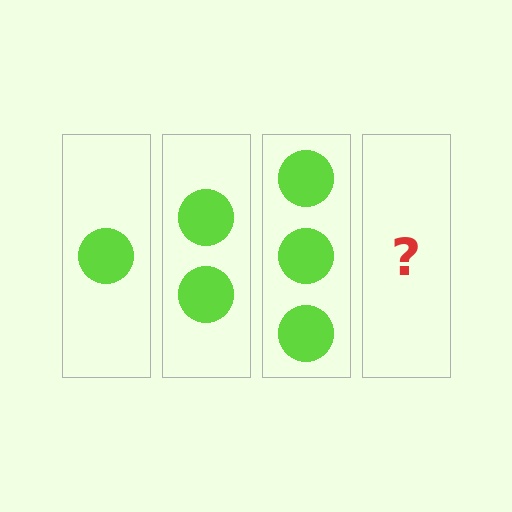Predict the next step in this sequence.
The next step is 4 circles.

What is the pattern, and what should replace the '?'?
The pattern is that each step adds one more circle. The '?' should be 4 circles.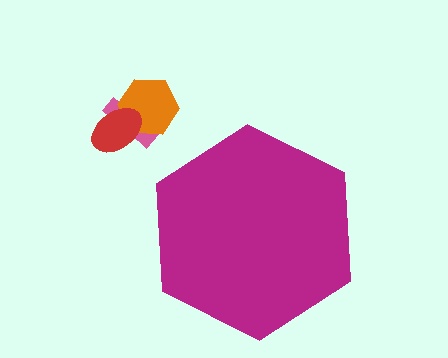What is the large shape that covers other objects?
A magenta hexagon.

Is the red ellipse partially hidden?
No, the red ellipse is fully visible.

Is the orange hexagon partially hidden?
No, the orange hexagon is fully visible.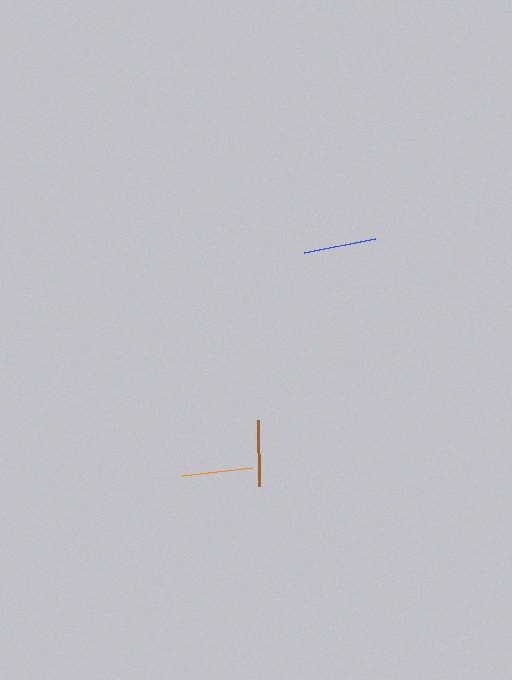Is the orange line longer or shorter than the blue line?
The blue line is longer than the orange line.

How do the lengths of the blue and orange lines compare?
The blue and orange lines are approximately the same length.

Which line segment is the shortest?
The brown line is the shortest at approximately 66 pixels.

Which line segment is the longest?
The blue line is the longest at approximately 72 pixels.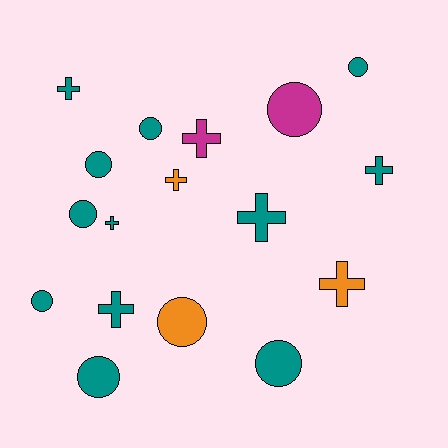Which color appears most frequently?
Teal, with 12 objects.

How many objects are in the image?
There are 17 objects.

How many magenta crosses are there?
There is 1 magenta cross.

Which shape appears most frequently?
Circle, with 9 objects.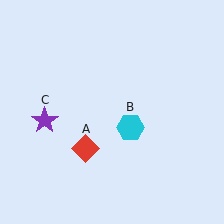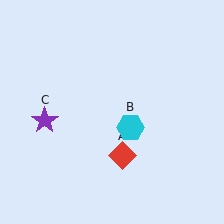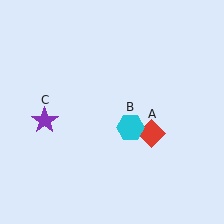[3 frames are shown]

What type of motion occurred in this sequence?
The red diamond (object A) rotated counterclockwise around the center of the scene.